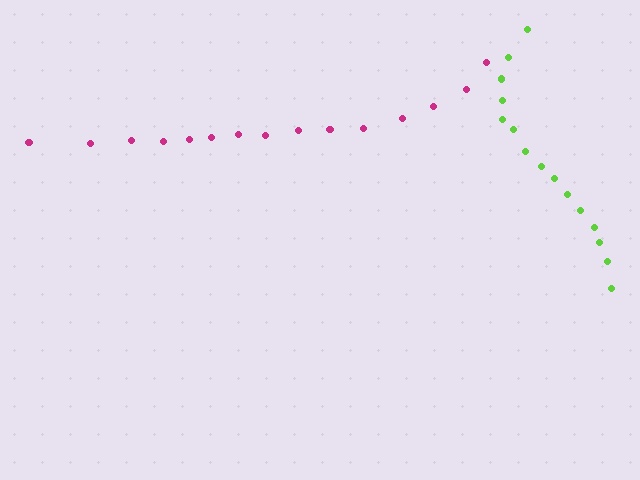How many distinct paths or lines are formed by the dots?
There are 2 distinct paths.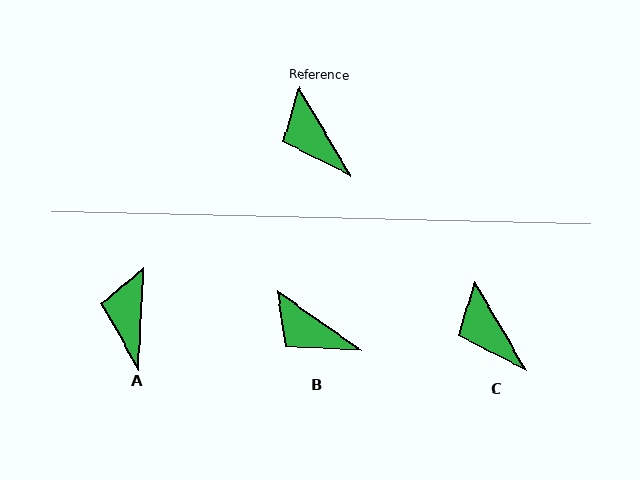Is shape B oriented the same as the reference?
No, it is off by about 24 degrees.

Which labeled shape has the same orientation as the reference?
C.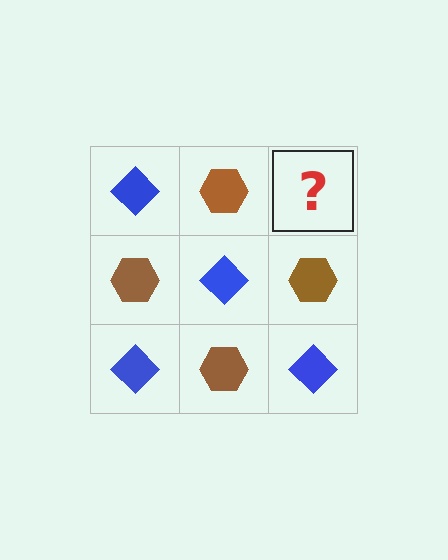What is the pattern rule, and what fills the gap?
The rule is that it alternates blue diamond and brown hexagon in a checkerboard pattern. The gap should be filled with a blue diamond.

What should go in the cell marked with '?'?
The missing cell should contain a blue diamond.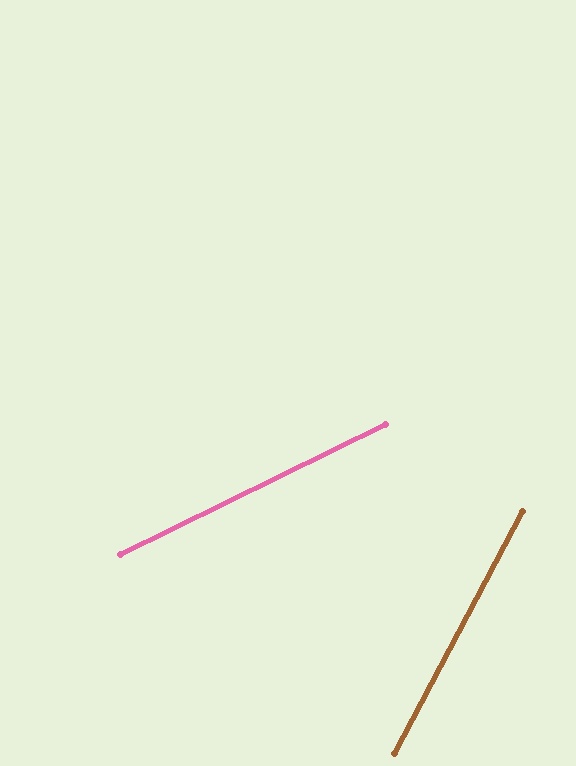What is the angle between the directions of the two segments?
Approximately 36 degrees.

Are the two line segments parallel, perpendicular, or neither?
Neither parallel nor perpendicular — they differ by about 36°.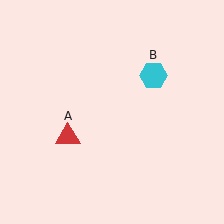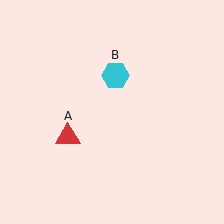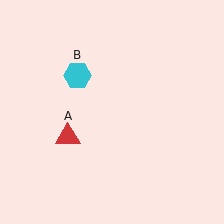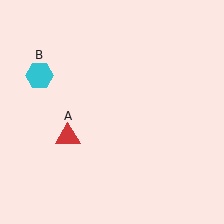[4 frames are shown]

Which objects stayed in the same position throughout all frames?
Red triangle (object A) remained stationary.